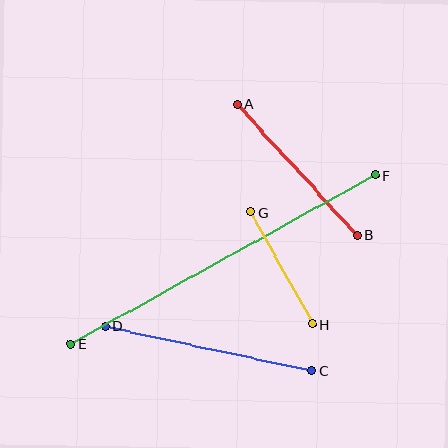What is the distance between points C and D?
The distance is approximately 210 pixels.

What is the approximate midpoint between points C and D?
The midpoint is at approximately (209, 349) pixels.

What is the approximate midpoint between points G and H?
The midpoint is at approximately (282, 268) pixels.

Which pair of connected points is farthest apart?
Points E and F are farthest apart.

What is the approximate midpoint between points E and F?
The midpoint is at approximately (223, 259) pixels.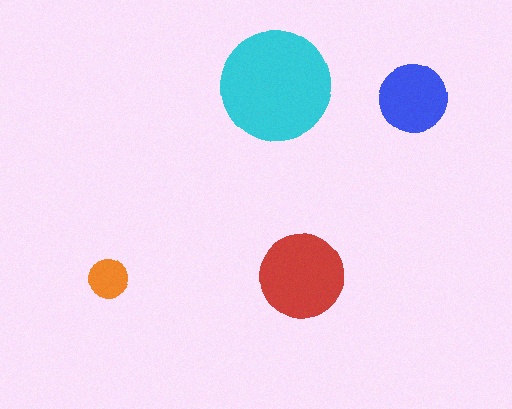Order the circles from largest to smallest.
the cyan one, the red one, the blue one, the orange one.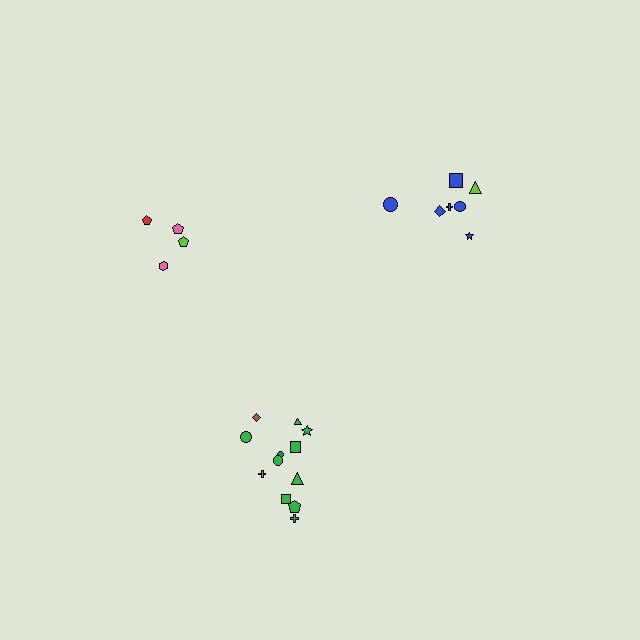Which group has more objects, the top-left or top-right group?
The top-right group.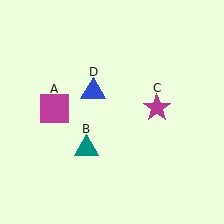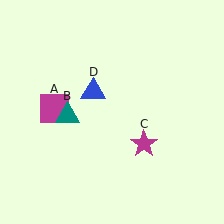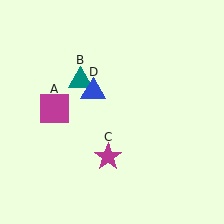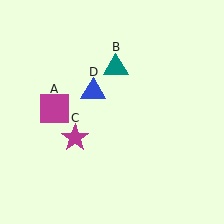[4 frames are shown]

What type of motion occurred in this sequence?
The teal triangle (object B), magenta star (object C) rotated clockwise around the center of the scene.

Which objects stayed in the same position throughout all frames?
Magenta square (object A) and blue triangle (object D) remained stationary.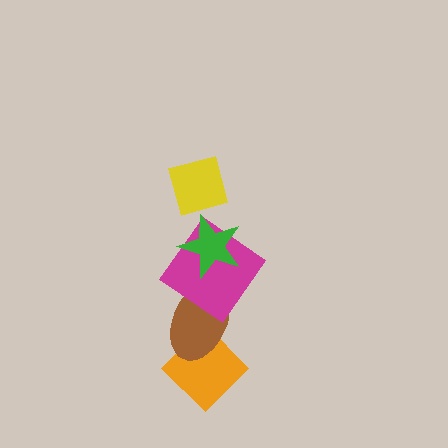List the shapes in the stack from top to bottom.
From top to bottom: the yellow square, the green star, the magenta diamond, the brown ellipse, the orange diamond.